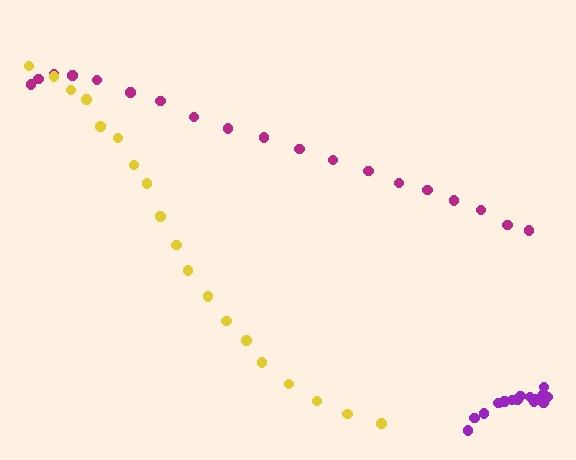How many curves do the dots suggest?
There are 3 distinct paths.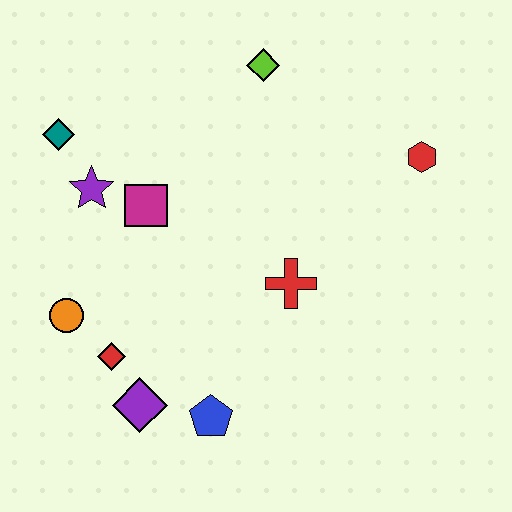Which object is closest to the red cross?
The blue pentagon is closest to the red cross.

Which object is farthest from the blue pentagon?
The lime diamond is farthest from the blue pentagon.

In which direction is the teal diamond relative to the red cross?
The teal diamond is to the left of the red cross.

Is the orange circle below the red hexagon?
Yes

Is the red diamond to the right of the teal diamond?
Yes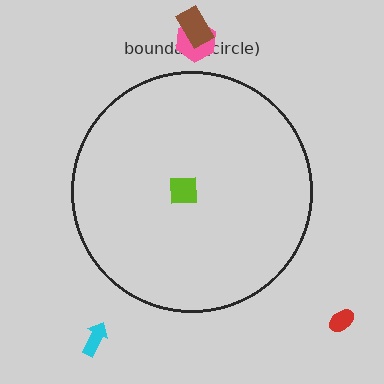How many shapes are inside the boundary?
1 inside, 4 outside.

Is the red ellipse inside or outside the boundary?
Outside.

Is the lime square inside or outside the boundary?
Inside.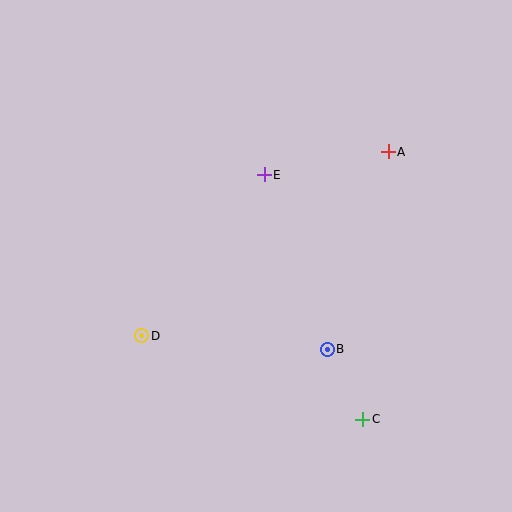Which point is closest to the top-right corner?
Point A is closest to the top-right corner.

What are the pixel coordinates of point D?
Point D is at (142, 336).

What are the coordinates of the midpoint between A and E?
The midpoint between A and E is at (326, 163).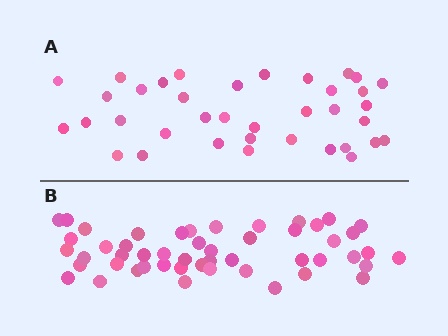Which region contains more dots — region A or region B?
Region B (the bottom region) has more dots.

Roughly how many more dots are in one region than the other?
Region B has approximately 15 more dots than region A.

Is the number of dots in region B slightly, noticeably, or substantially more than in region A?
Region B has noticeably more, but not dramatically so. The ratio is roughly 1.4 to 1.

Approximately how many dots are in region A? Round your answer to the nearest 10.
About 40 dots. (The exact count is 37, which rounds to 40.)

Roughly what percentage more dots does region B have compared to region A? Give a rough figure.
About 35% more.